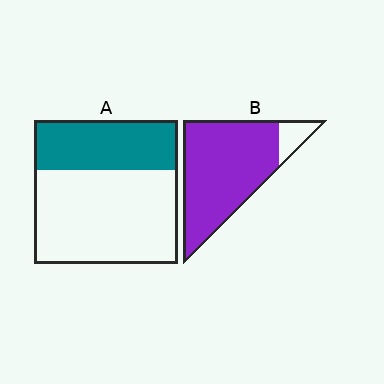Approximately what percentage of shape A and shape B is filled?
A is approximately 35% and B is approximately 90%.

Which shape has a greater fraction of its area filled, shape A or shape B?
Shape B.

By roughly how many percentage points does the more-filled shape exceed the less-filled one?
By roughly 55 percentage points (B over A).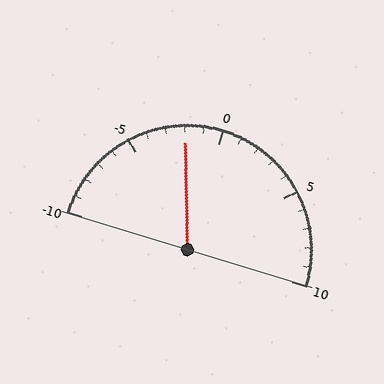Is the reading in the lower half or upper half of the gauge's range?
The reading is in the lower half of the range (-10 to 10).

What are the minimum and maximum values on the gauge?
The gauge ranges from -10 to 10.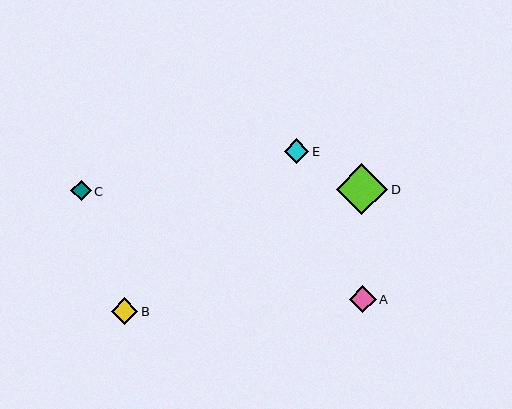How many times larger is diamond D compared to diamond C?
Diamond D is approximately 2.5 times the size of diamond C.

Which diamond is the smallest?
Diamond C is the smallest with a size of approximately 21 pixels.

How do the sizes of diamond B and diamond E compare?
Diamond B and diamond E are approximately the same size.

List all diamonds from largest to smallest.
From largest to smallest: D, B, A, E, C.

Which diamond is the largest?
Diamond D is the largest with a size of approximately 51 pixels.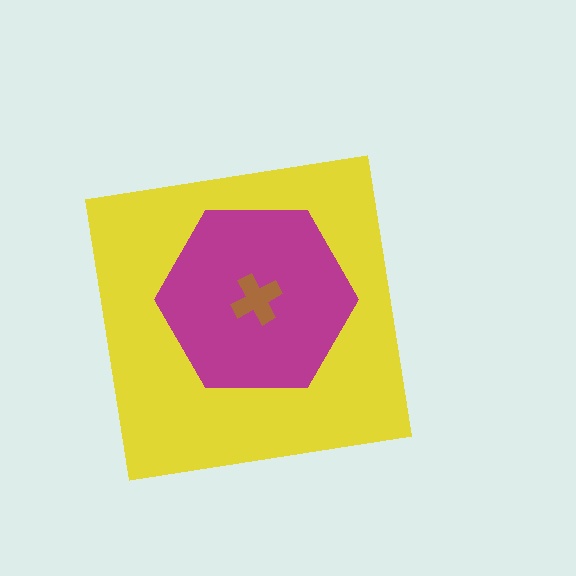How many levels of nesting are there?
3.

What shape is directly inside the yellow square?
The magenta hexagon.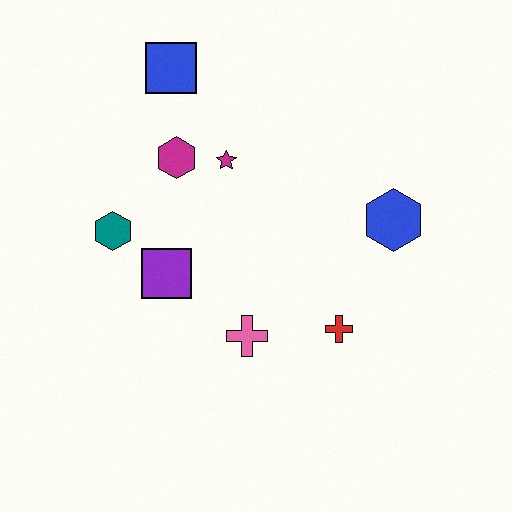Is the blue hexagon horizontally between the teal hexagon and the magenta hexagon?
No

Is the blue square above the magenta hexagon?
Yes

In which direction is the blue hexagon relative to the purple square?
The blue hexagon is to the right of the purple square.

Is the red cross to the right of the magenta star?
Yes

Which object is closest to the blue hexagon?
The red cross is closest to the blue hexagon.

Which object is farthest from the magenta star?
The red cross is farthest from the magenta star.